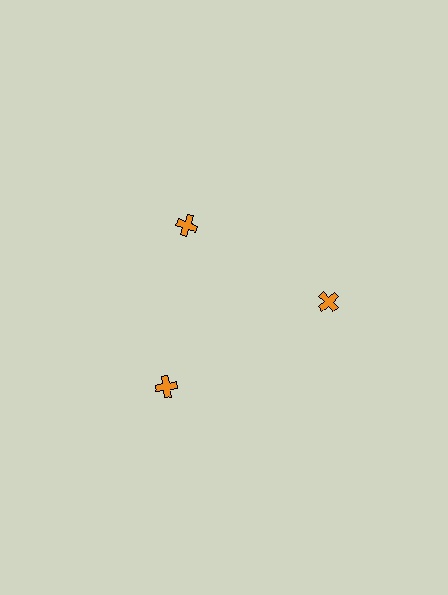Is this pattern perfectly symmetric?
No. The 3 orange crosses are arranged in a ring, but one element near the 11 o'clock position is pulled inward toward the center, breaking the 3-fold rotational symmetry.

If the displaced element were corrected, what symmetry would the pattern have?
It would have 3-fold rotational symmetry — the pattern would map onto itself every 120 degrees.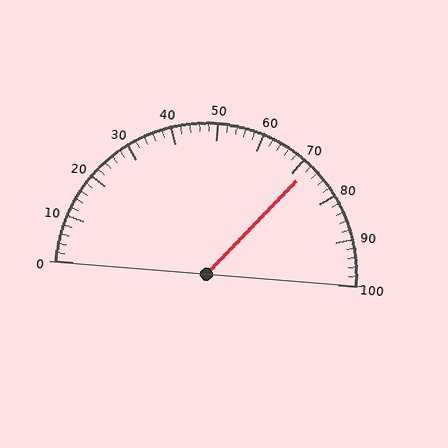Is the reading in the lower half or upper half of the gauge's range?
The reading is in the upper half of the range (0 to 100).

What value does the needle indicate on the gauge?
The needle indicates approximately 72.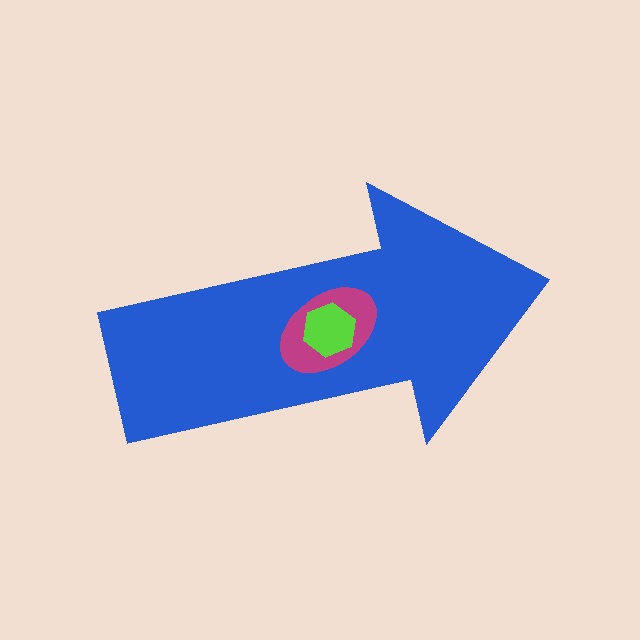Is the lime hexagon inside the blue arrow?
Yes.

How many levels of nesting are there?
3.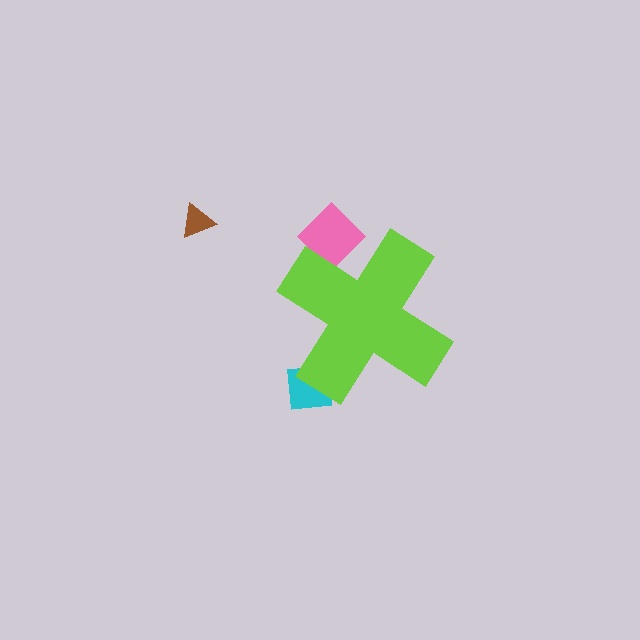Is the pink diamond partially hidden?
Yes, the pink diamond is partially hidden behind the lime cross.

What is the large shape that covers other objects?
A lime cross.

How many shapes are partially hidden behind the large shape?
2 shapes are partially hidden.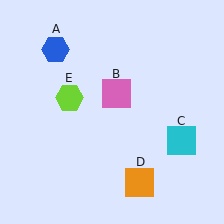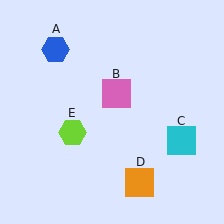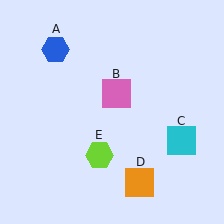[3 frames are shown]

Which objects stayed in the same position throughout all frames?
Blue hexagon (object A) and pink square (object B) and cyan square (object C) and orange square (object D) remained stationary.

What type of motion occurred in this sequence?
The lime hexagon (object E) rotated counterclockwise around the center of the scene.